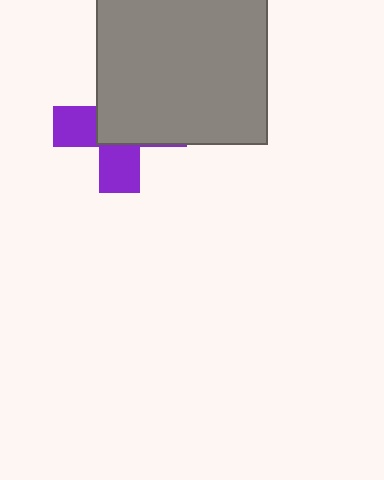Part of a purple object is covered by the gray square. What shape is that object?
It is a cross.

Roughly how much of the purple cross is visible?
A small part of it is visible (roughly 41%).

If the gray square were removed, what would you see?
You would see the complete purple cross.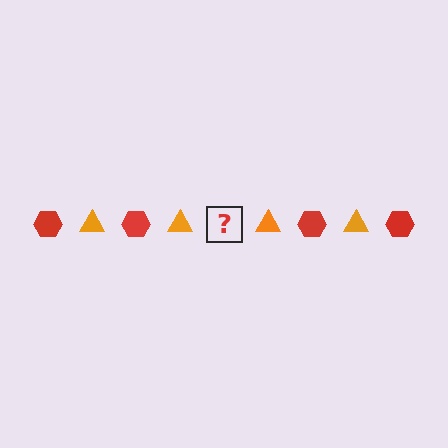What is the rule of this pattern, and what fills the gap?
The rule is that the pattern alternates between red hexagon and orange triangle. The gap should be filled with a red hexagon.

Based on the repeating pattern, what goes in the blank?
The blank should be a red hexagon.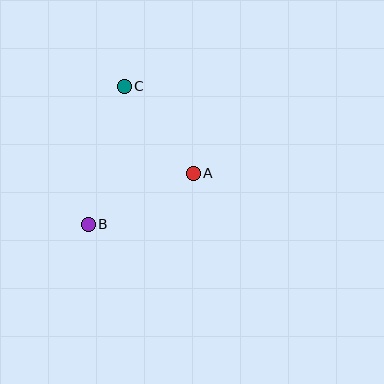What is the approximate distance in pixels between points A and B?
The distance between A and B is approximately 117 pixels.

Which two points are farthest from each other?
Points B and C are farthest from each other.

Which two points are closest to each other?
Points A and C are closest to each other.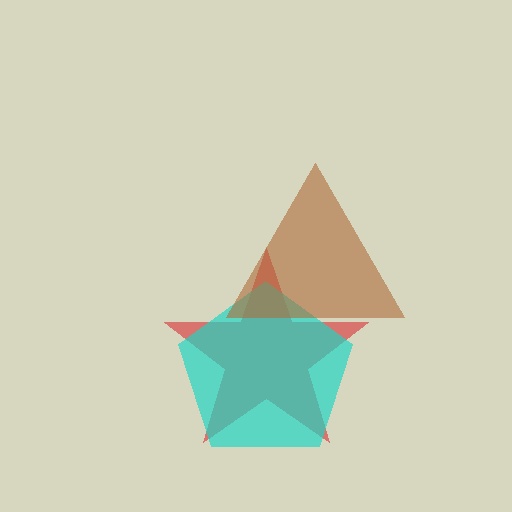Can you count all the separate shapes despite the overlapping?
Yes, there are 3 separate shapes.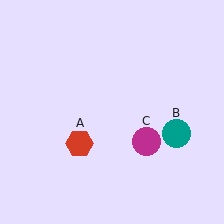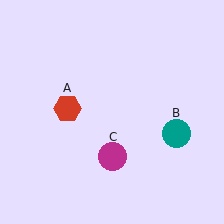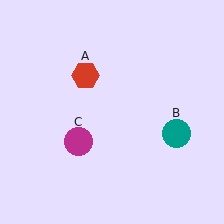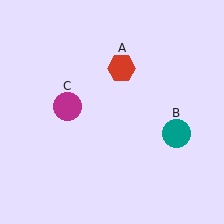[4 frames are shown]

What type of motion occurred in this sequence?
The red hexagon (object A), magenta circle (object C) rotated clockwise around the center of the scene.